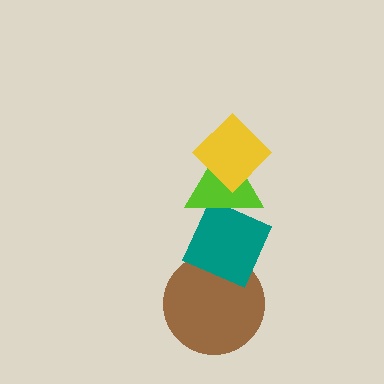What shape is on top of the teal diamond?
The lime triangle is on top of the teal diamond.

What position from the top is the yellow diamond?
The yellow diamond is 1st from the top.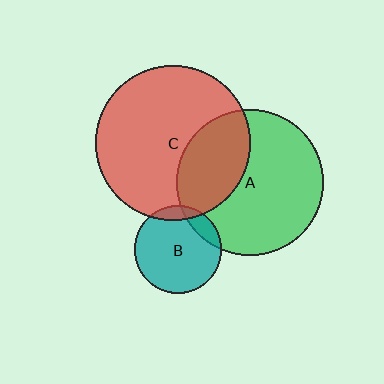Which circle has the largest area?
Circle C (red).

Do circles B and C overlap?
Yes.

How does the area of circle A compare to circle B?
Approximately 2.8 times.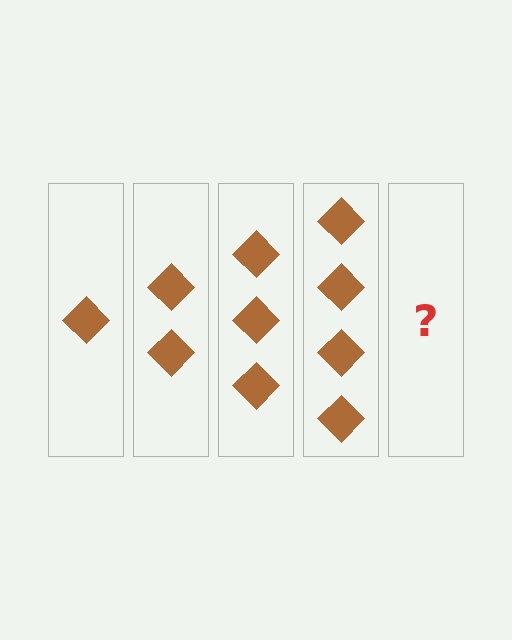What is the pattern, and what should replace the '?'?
The pattern is that each step adds one more diamond. The '?' should be 5 diamonds.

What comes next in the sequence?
The next element should be 5 diamonds.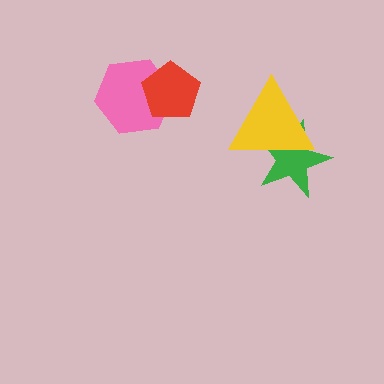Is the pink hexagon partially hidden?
Yes, it is partially covered by another shape.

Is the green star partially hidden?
Yes, it is partially covered by another shape.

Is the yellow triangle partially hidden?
No, no other shape covers it.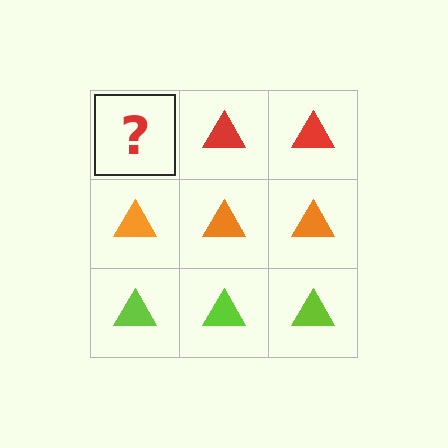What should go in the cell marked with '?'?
The missing cell should contain a red triangle.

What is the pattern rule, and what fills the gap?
The rule is that each row has a consistent color. The gap should be filled with a red triangle.